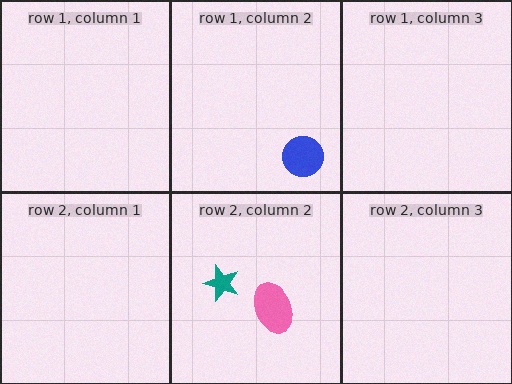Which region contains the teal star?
The row 2, column 2 region.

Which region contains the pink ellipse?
The row 2, column 2 region.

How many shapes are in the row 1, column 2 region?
1.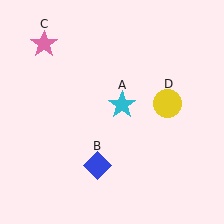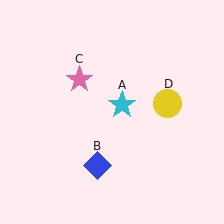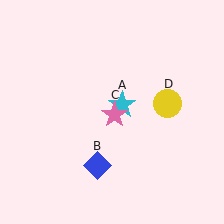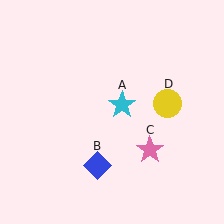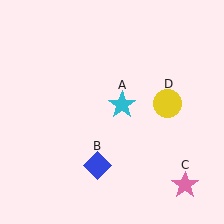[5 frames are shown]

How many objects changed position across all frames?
1 object changed position: pink star (object C).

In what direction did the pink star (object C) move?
The pink star (object C) moved down and to the right.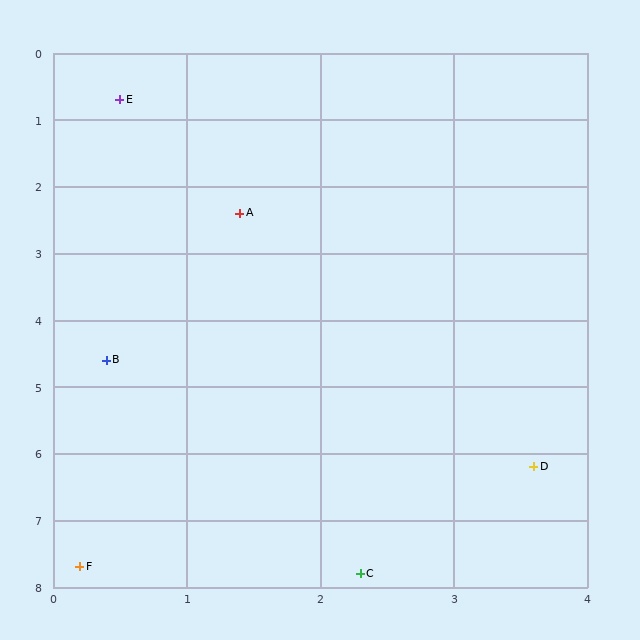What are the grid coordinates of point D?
Point D is at approximately (3.6, 6.2).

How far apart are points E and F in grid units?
Points E and F are about 7.0 grid units apart.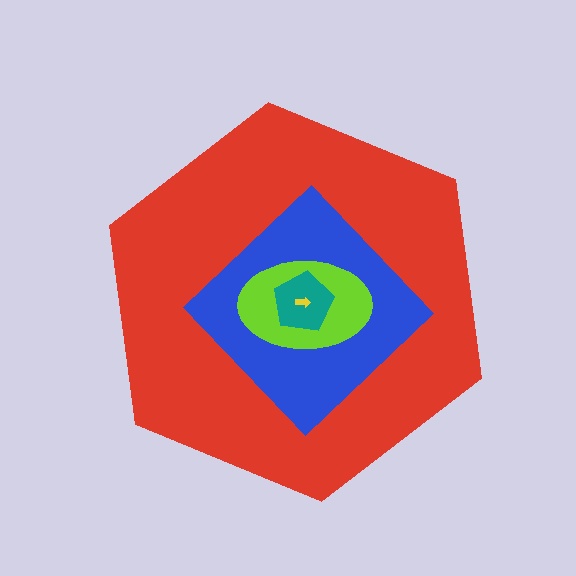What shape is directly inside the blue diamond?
The lime ellipse.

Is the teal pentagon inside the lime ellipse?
Yes.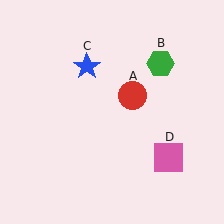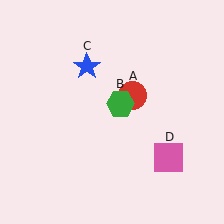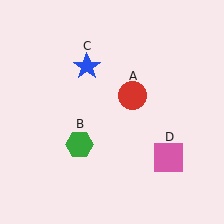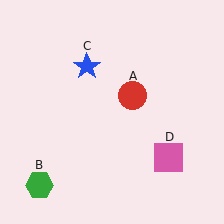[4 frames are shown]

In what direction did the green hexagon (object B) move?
The green hexagon (object B) moved down and to the left.